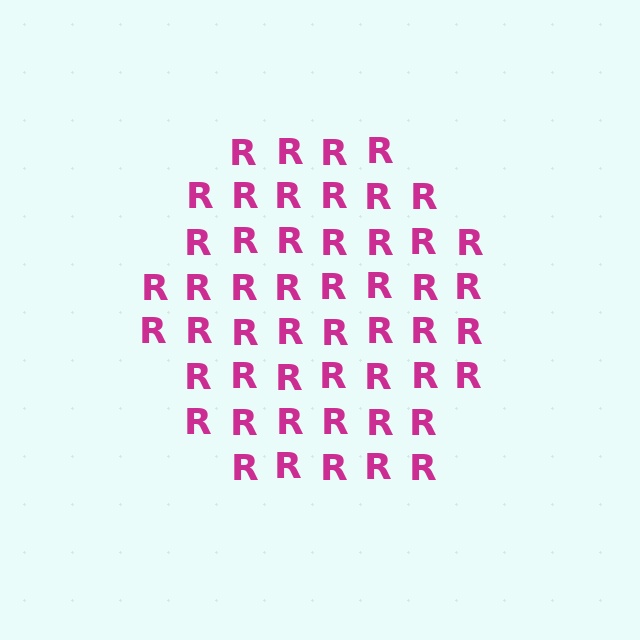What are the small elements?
The small elements are letter R's.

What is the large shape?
The large shape is a hexagon.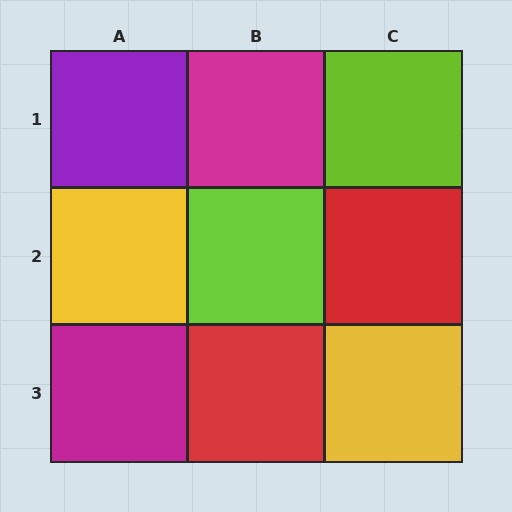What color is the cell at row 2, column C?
Red.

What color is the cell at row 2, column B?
Lime.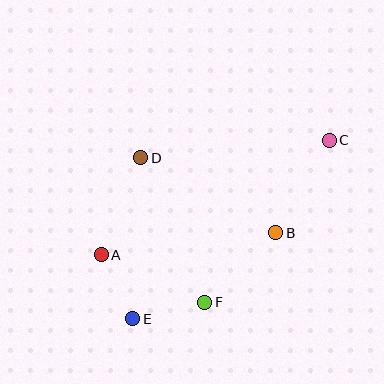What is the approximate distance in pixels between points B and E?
The distance between B and E is approximately 167 pixels.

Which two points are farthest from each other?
Points C and E are farthest from each other.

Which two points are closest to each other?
Points A and E are closest to each other.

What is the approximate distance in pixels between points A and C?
The distance between A and C is approximately 255 pixels.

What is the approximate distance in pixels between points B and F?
The distance between B and F is approximately 99 pixels.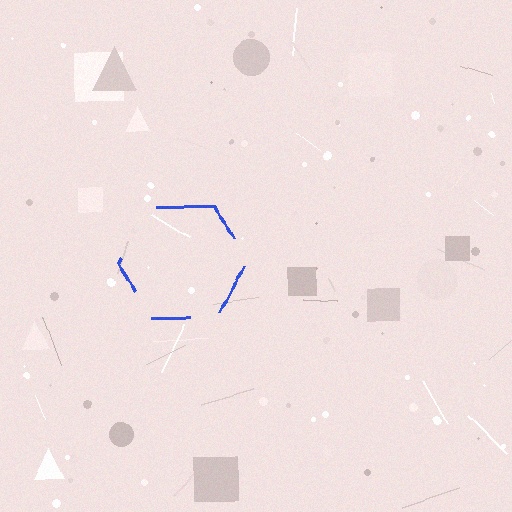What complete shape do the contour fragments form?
The contour fragments form a hexagon.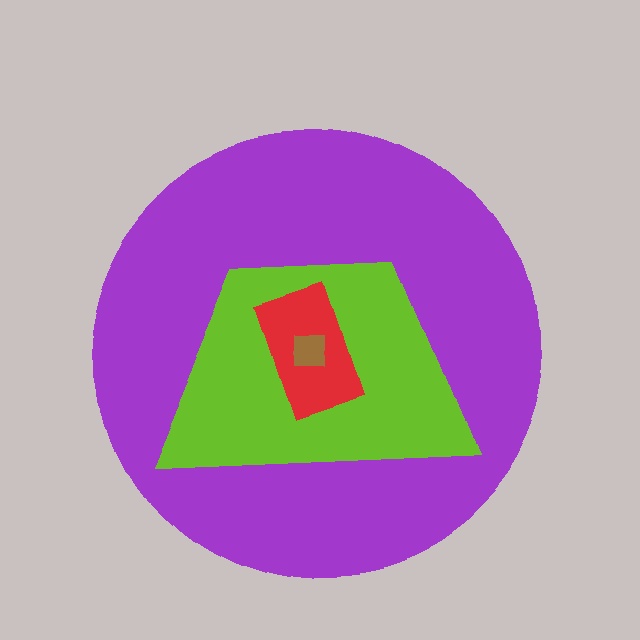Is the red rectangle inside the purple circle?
Yes.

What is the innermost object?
The brown square.